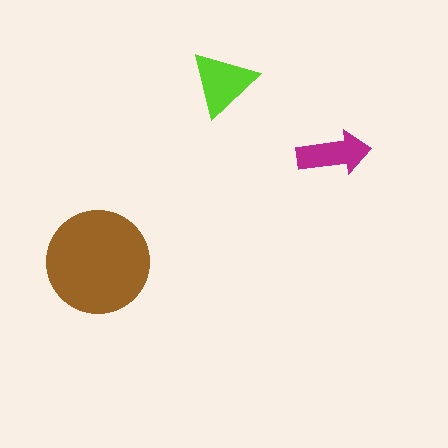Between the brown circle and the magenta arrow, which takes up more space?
The brown circle.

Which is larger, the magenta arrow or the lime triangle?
The lime triangle.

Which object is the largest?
The brown circle.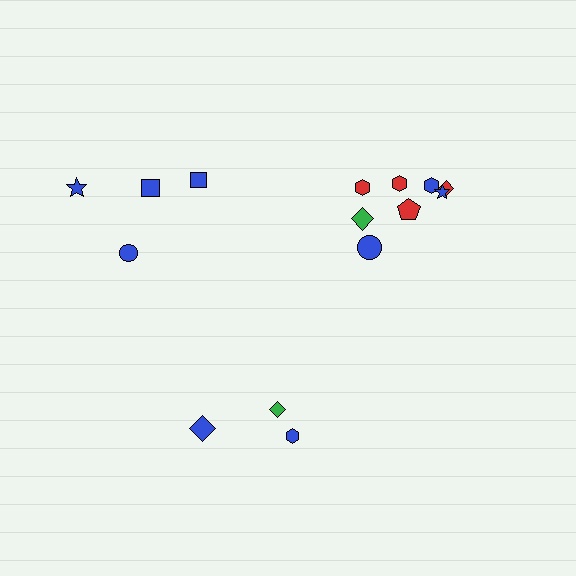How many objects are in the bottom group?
There are 3 objects.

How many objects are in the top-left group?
There are 4 objects.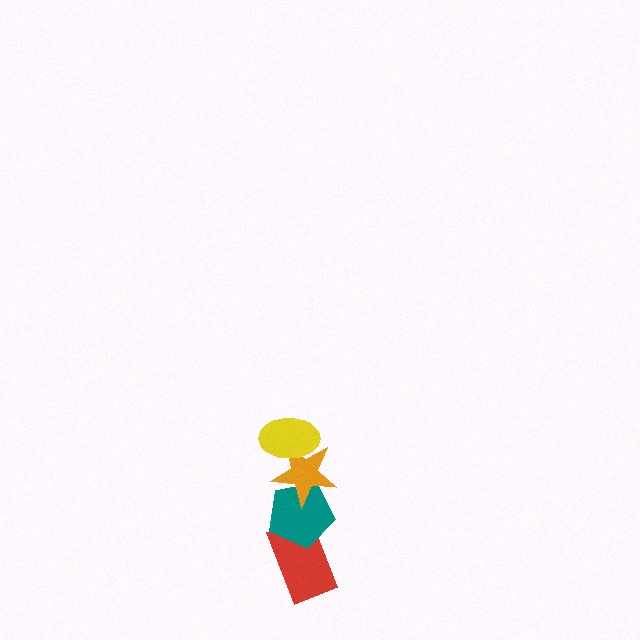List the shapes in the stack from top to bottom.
From top to bottom: the yellow ellipse, the orange star, the teal pentagon, the red rectangle.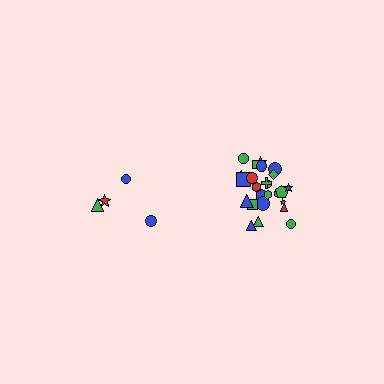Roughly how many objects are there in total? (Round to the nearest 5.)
Roughly 30 objects in total.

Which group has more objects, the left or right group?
The right group.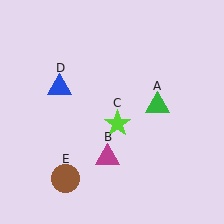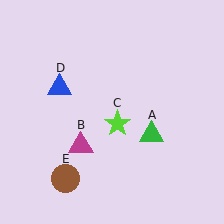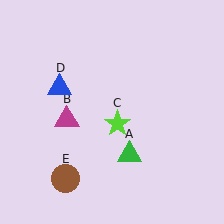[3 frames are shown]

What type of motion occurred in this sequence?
The green triangle (object A), magenta triangle (object B) rotated clockwise around the center of the scene.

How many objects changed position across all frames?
2 objects changed position: green triangle (object A), magenta triangle (object B).